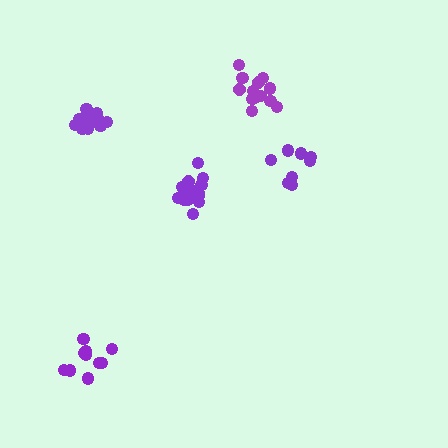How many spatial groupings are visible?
There are 5 spatial groupings.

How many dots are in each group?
Group 1: 14 dots, Group 2: 14 dots, Group 3: 8 dots, Group 4: 12 dots, Group 5: 10 dots (58 total).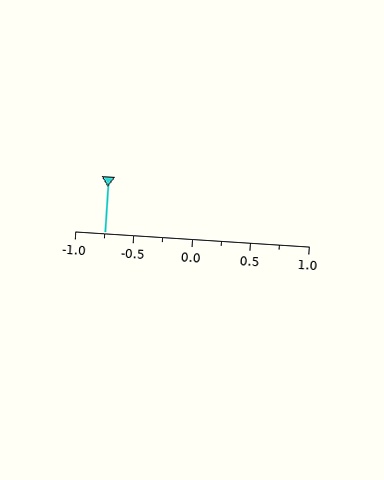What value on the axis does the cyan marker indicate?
The marker indicates approximately -0.75.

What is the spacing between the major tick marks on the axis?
The major ticks are spaced 0.5 apart.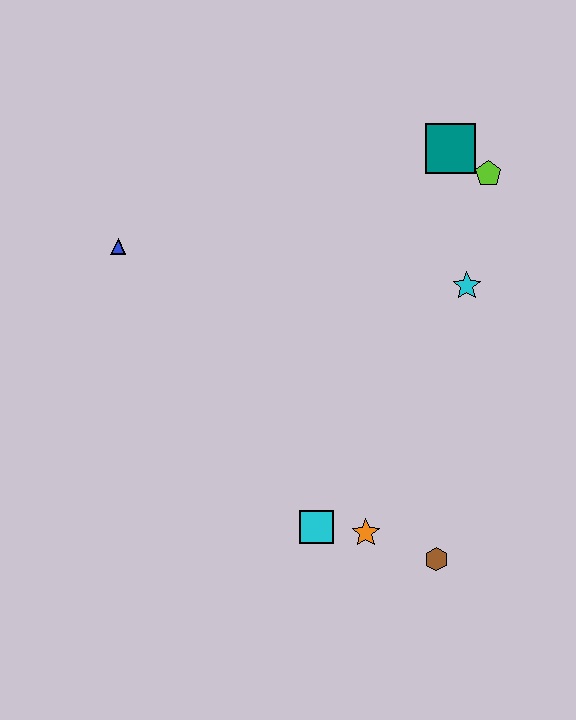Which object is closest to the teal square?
The lime pentagon is closest to the teal square.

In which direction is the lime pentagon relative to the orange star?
The lime pentagon is above the orange star.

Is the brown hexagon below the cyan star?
Yes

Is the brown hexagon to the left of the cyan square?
No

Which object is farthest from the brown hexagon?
The blue triangle is farthest from the brown hexagon.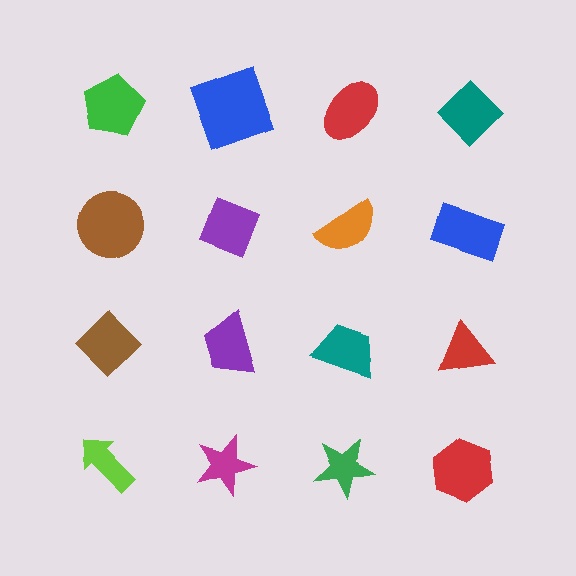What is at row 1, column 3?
A red ellipse.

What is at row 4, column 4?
A red hexagon.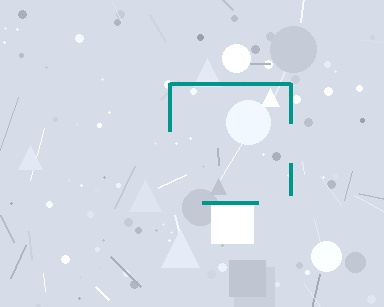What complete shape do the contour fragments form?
The contour fragments form a square.